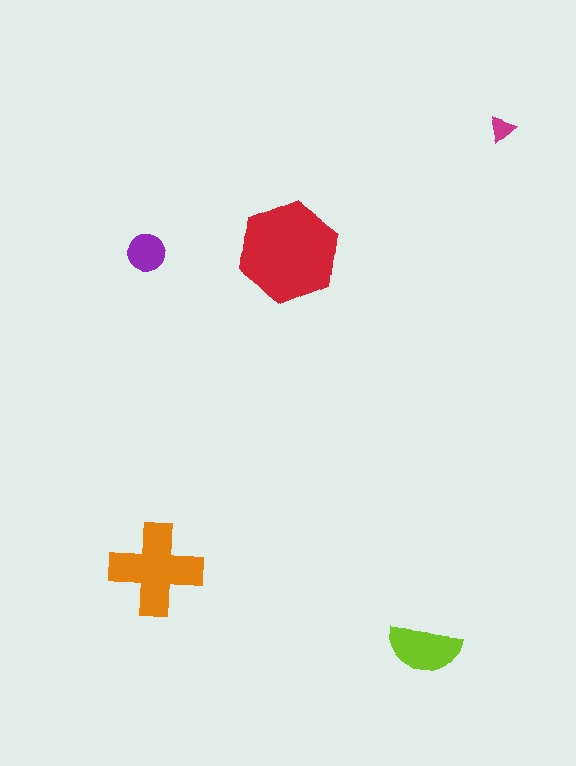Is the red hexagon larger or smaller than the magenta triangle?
Larger.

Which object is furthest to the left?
The purple circle is leftmost.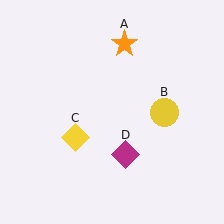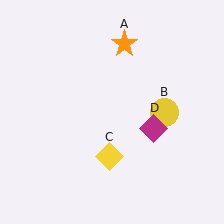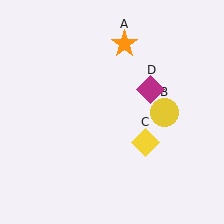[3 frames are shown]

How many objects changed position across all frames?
2 objects changed position: yellow diamond (object C), magenta diamond (object D).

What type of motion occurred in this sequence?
The yellow diamond (object C), magenta diamond (object D) rotated counterclockwise around the center of the scene.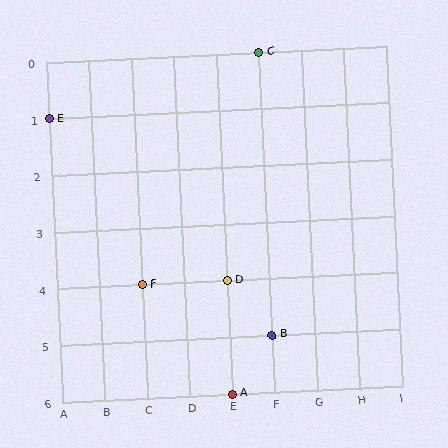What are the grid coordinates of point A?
Point A is at grid coordinates (E, 6).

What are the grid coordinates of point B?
Point B is at grid coordinates (F, 5).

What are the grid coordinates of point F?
Point F is at grid coordinates (C, 4).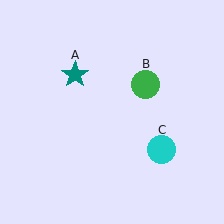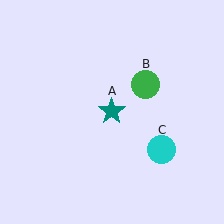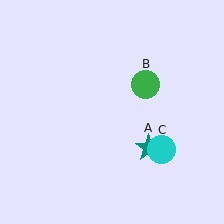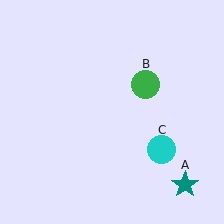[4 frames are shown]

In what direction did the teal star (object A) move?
The teal star (object A) moved down and to the right.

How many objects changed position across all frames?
1 object changed position: teal star (object A).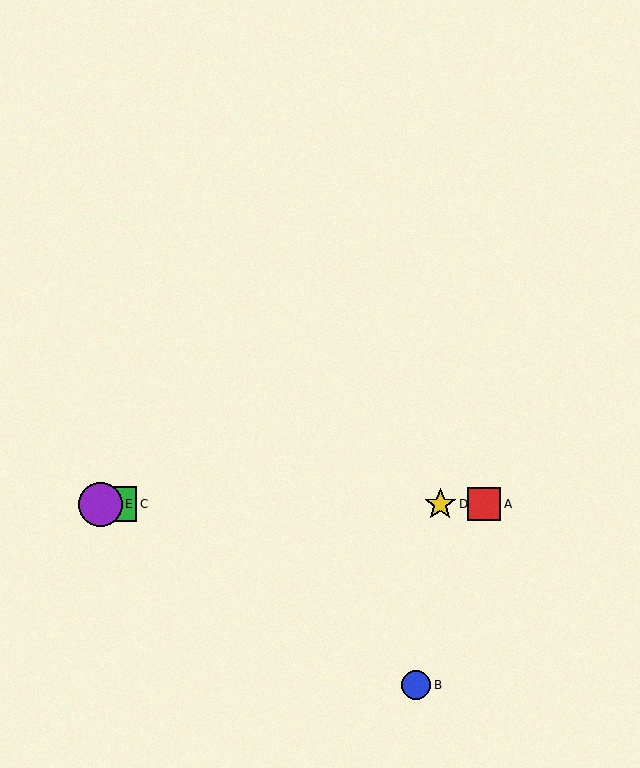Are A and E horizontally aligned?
Yes, both are at y≈504.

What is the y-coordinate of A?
Object A is at y≈504.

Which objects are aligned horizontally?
Objects A, C, D, E are aligned horizontally.